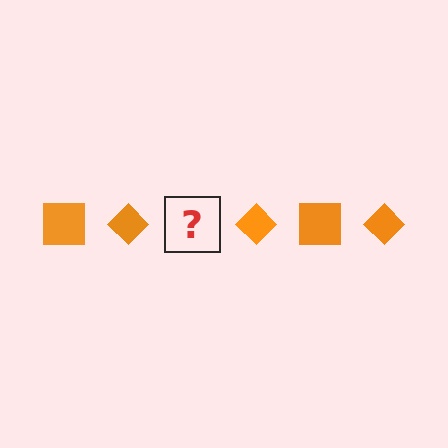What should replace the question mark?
The question mark should be replaced with an orange square.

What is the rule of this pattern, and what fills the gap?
The rule is that the pattern cycles through square, diamond shapes in orange. The gap should be filled with an orange square.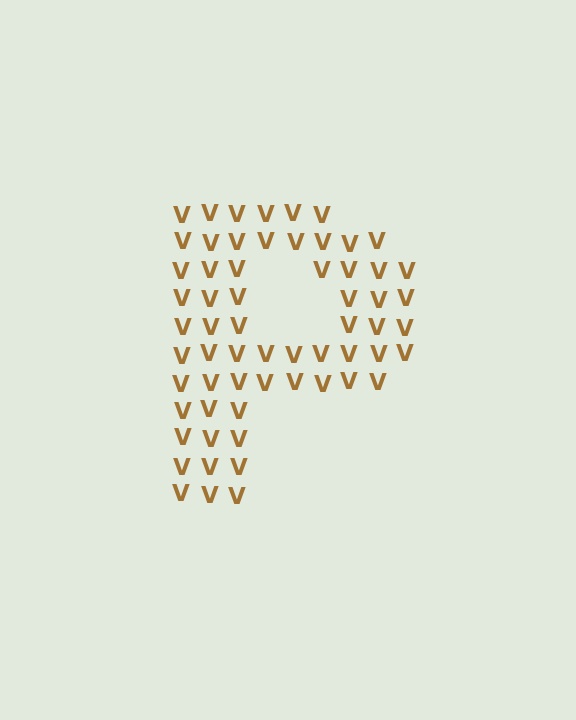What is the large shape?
The large shape is the letter P.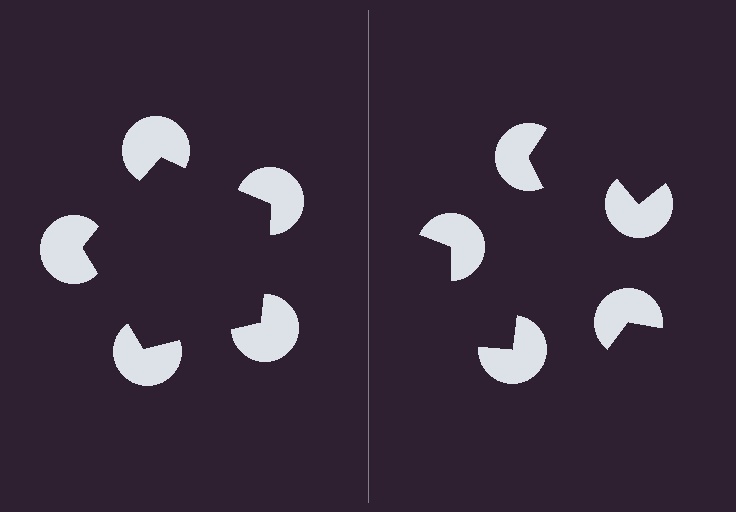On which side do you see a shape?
An illusory pentagon appears on the left side. On the right side the wedge cuts are rotated, so no coherent shape forms.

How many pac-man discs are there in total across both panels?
10 — 5 on each side.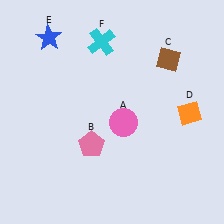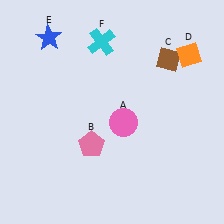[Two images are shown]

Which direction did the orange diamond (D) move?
The orange diamond (D) moved up.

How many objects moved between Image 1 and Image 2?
1 object moved between the two images.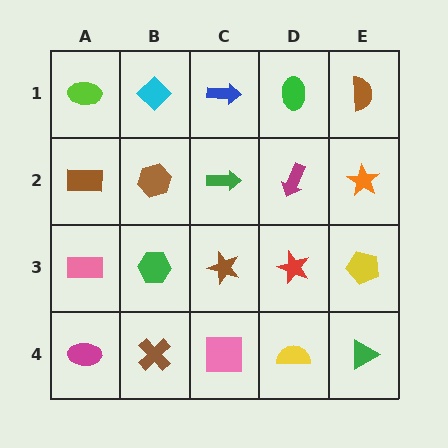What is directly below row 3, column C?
A pink square.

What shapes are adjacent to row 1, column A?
A brown rectangle (row 2, column A), a cyan diamond (row 1, column B).